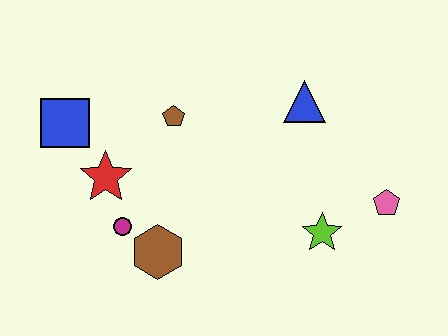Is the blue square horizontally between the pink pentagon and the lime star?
No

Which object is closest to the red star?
The magenta circle is closest to the red star.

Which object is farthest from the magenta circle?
The pink pentagon is farthest from the magenta circle.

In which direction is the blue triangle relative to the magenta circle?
The blue triangle is to the right of the magenta circle.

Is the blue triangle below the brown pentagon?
No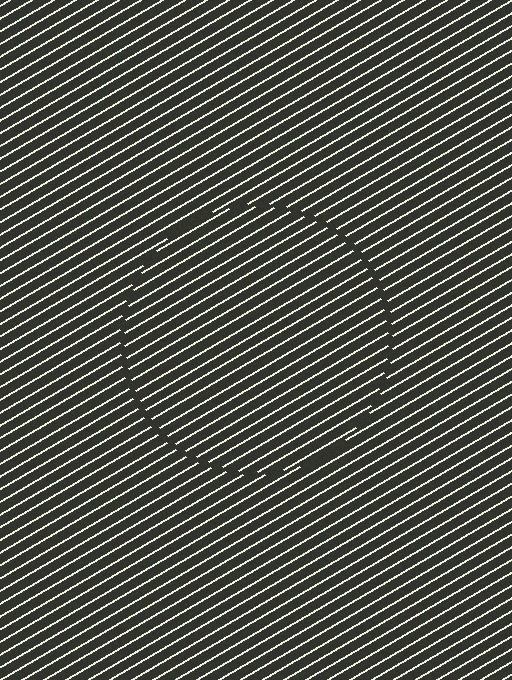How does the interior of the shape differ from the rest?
The interior of the shape contains the same grating, shifted by half a period — the contour is defined by the phase discontinuity where line-ends from the inner and outer gratings abut.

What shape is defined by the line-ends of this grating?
An illusory circle. The interior of the shape contains the same grating, shifted by half a period — the contour is defined by the phase discontinuity where line-ends from the inner and outer gratings abut.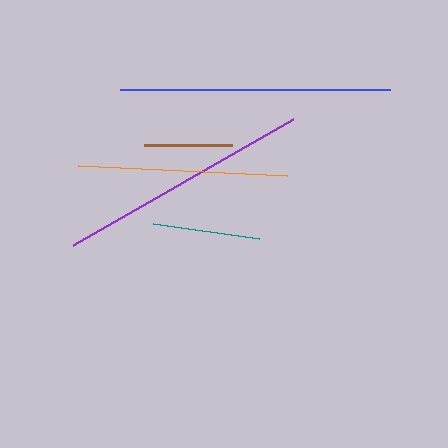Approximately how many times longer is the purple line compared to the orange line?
The purple line is approximately 1.2 times the length of the orange line.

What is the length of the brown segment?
The brown segment is approximately 88 pixels long.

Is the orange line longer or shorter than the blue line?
The blue line is longer than the orange line.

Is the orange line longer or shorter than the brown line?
The orange line is longer than the brown line.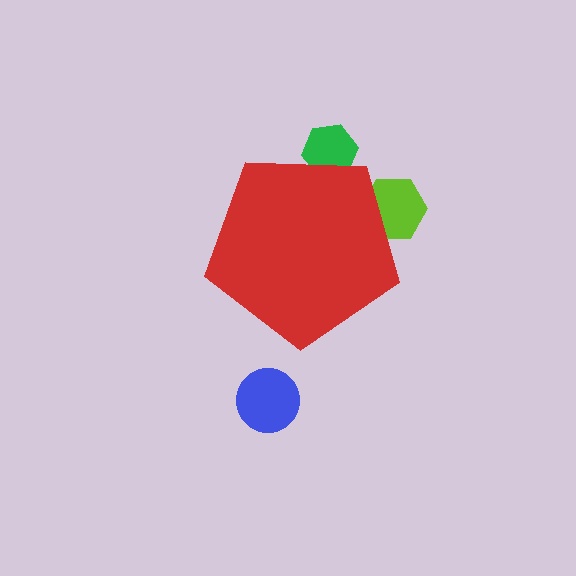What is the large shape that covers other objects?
A red pentagon.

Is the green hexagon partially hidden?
Yes, the green hexagon is partially hidden behind the red pentagon.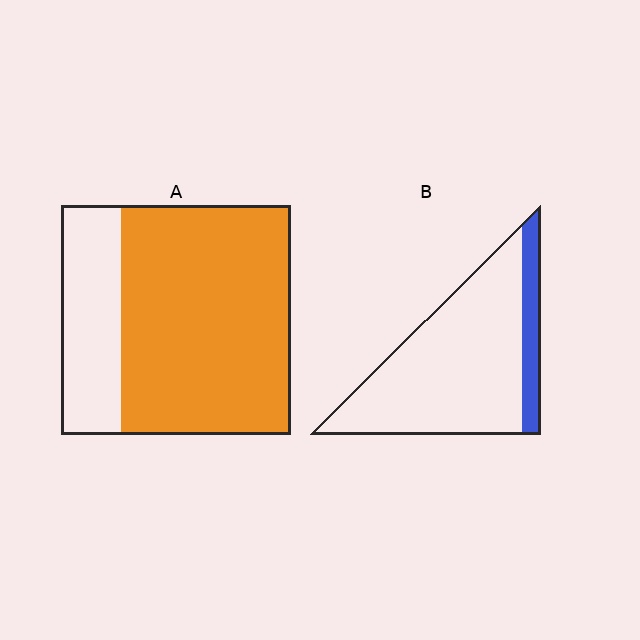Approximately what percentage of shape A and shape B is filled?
A is approximately 75% and B is approximately 15%.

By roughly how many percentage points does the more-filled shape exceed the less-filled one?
By roughly 60 percentage points (A over B).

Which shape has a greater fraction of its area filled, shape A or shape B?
Shape A.